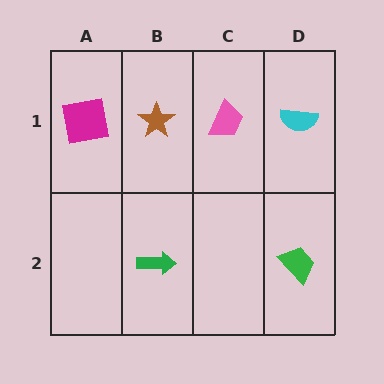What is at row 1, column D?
A cyan semicircle.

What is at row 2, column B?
A green arrow.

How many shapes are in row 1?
4 shapes.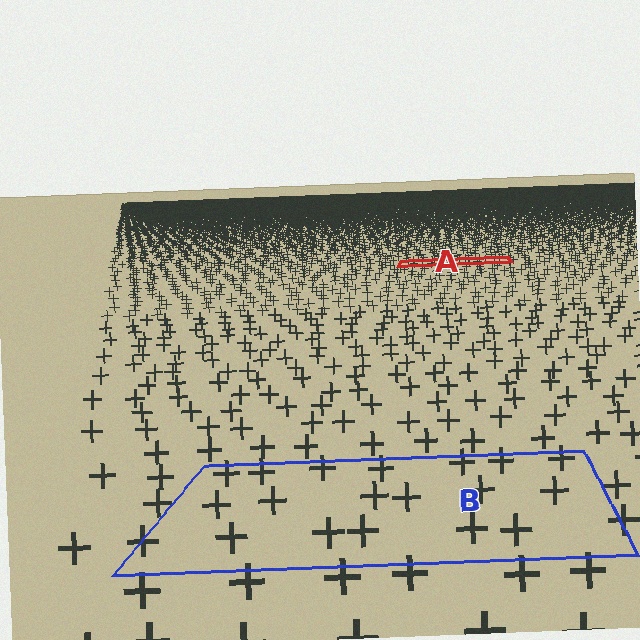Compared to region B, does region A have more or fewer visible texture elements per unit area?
Region A has more texture elements per unit area — they are packed more densely because it is farther away.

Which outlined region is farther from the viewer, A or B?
Region A is farther from the viewer — the texture elements inside it appear smaller and more densely packed.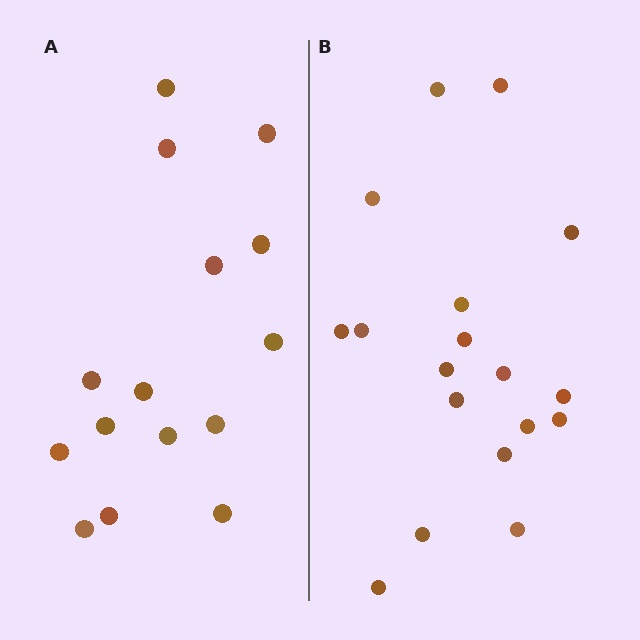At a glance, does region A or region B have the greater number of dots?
Region B (the right region) has more dots.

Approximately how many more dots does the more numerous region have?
Region B has just a few more — roughly 2 or 3 more dots than region A.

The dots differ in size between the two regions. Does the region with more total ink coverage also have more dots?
No. Region A has more total ink coverage because its dots are larger, but region B actually contains more individual dots. Total area can be misleading — the number of items is what matters here.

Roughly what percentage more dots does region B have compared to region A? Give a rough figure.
About 20% more.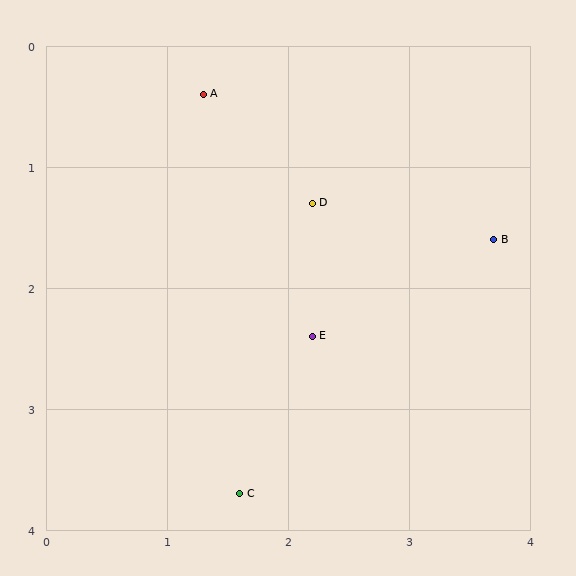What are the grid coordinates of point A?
Point A is at approximately (1.3, 0.4).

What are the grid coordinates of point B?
Point B is at approximately (3.7, 1.6).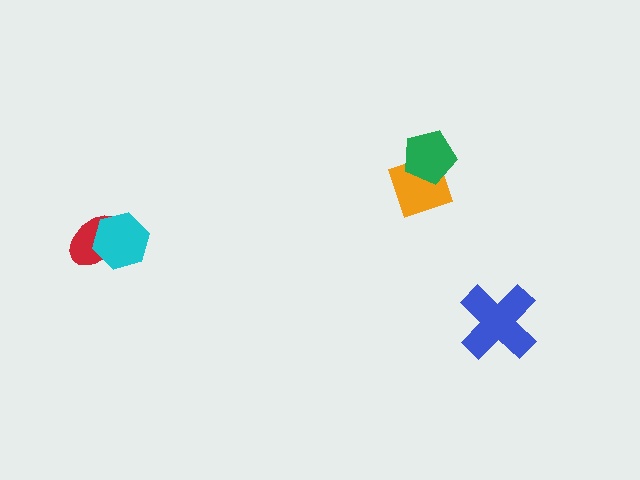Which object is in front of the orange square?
The green pentagon is in front of the orange square.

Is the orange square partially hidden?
Yes, it is partially covered by another shape.